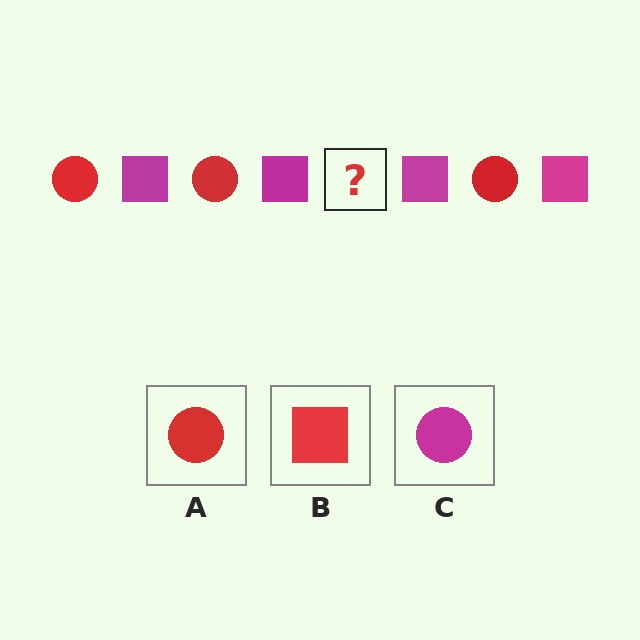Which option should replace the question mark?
Option A.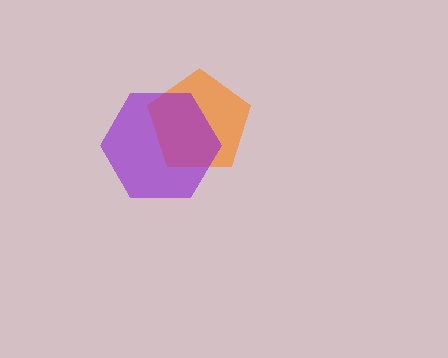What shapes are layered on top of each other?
The layered shapes are: an orange pentagon, a purple hexagon.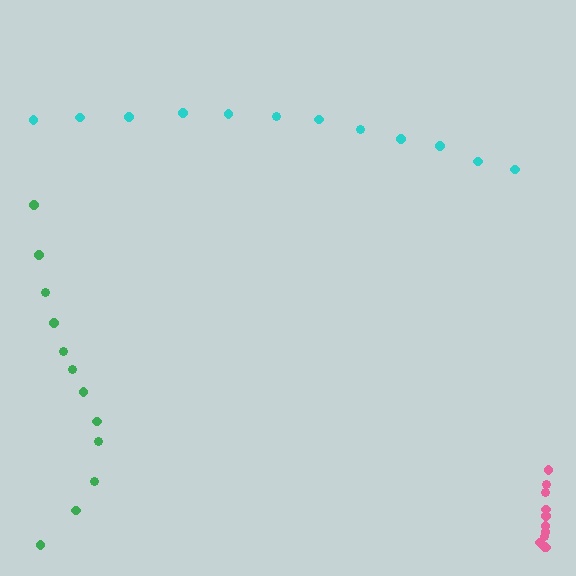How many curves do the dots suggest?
There are 3 distinct paths.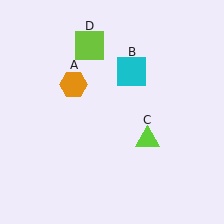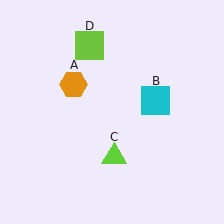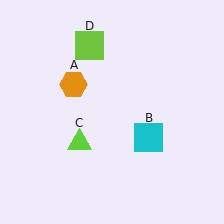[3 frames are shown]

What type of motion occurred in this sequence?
The cyan square (object B), lime triangle (object C) rotated clockwise around the center of the scene.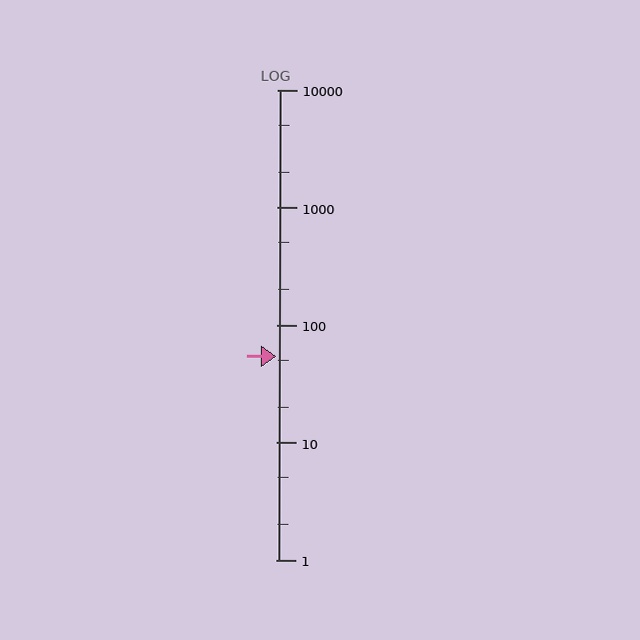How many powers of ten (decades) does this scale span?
The scale spans 4 decades, from 1 to 10000.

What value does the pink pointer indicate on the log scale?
The pointer indicates approximately 54.